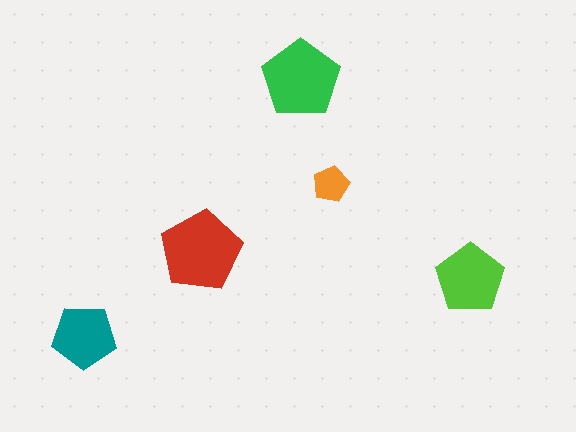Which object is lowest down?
The teal pentagon is bottommost.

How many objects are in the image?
There are 5 objects in the image.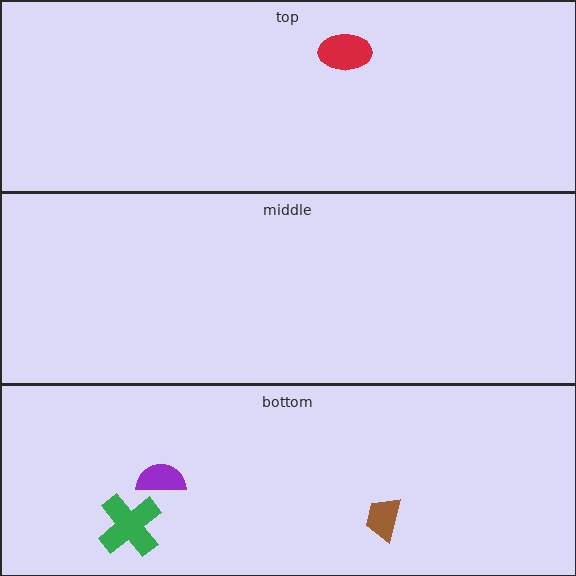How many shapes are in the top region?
1.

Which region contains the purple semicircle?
The bottom region.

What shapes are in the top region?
The red ellipse.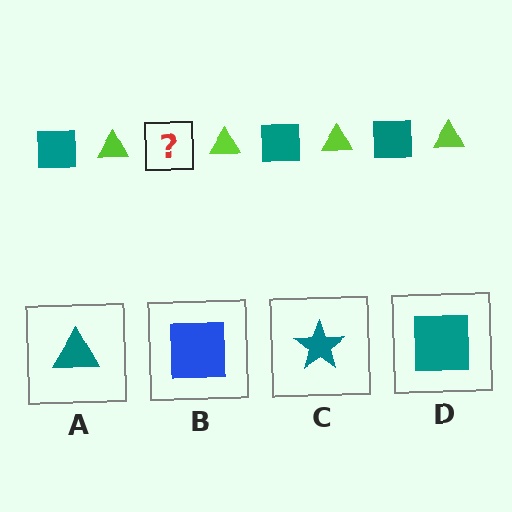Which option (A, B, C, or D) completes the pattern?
D.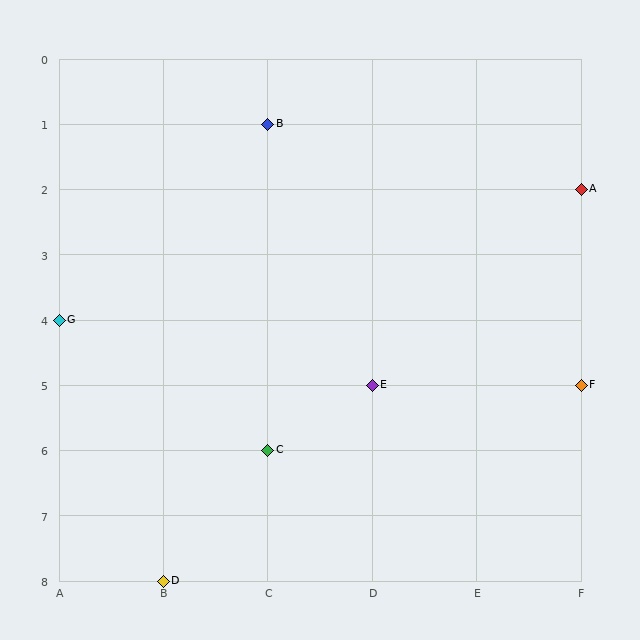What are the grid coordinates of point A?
Point A is at grid coordinates (F, 2).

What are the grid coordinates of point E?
Point E is at grid coordinates (D, 5).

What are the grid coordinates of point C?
Point C is at grid coordinates (C, 6).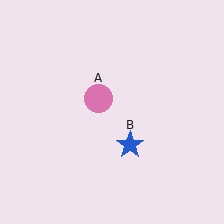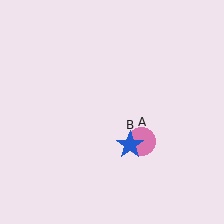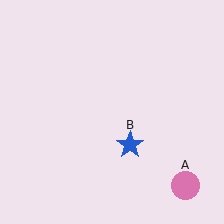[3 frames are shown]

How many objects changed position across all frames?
1 object changed position: pink circle (object A).